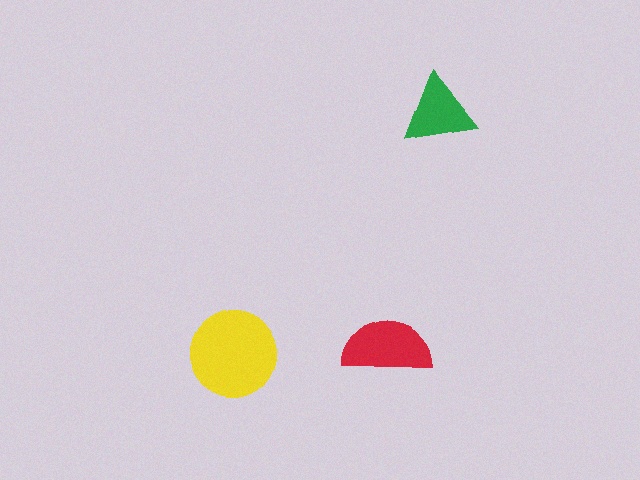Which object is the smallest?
The green triangle.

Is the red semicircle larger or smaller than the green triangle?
Larger.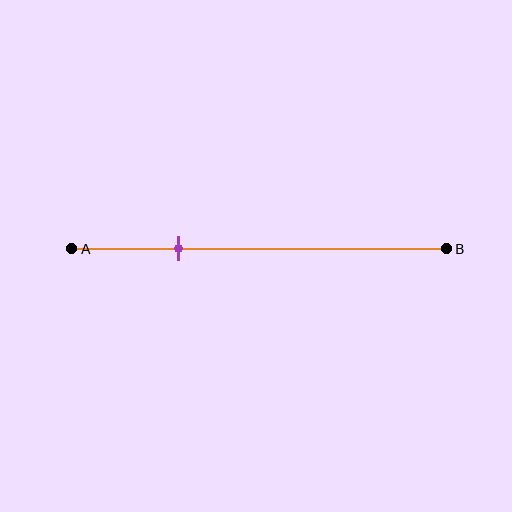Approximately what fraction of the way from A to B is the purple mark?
The purple mark is approximately 30% of the way from A to B.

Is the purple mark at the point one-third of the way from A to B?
No, the mark is at about 30% from A, not at the 33% one-third point.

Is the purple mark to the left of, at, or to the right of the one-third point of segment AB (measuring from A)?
The purple mark is to the left of the one-third point of segment AB.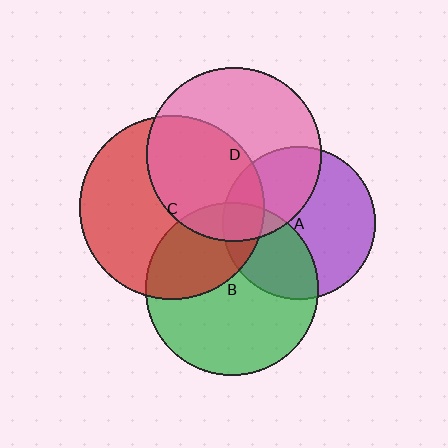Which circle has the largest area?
Circle C (red).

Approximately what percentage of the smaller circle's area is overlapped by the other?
Approximately 15%.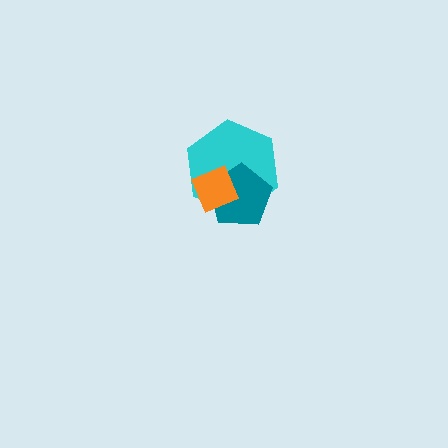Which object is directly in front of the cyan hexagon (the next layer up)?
The teal pentagon is directly in front of the cyan hexagon.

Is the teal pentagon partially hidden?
Yes, it is partially covered by another shape.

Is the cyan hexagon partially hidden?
Yes, it is partially covered by another shape.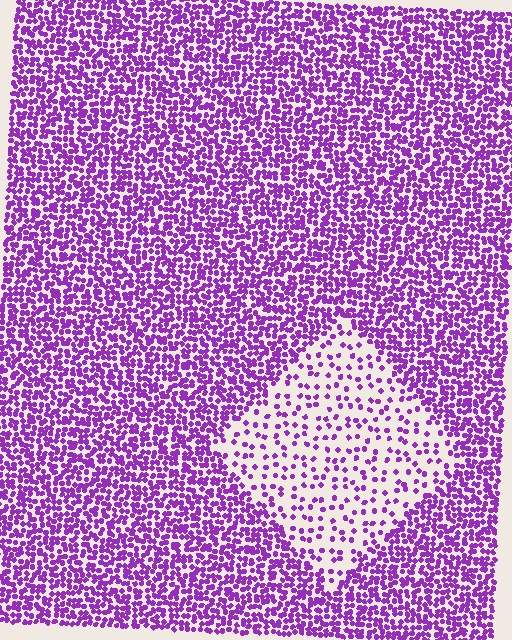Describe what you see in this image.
The image contains small purple elements arranged at two different densities. A diamond-shaped region is visible where the elements are less densely packed than the surrounding area.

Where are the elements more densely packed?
The elements are more densely packed outside the diamond boundary.